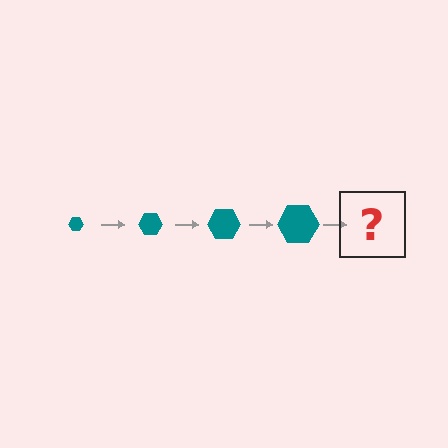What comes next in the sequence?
The next element should be a teal hexagon, larger than the previous one.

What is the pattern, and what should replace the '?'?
The pattern is that the hexagon gets progressively larger each step. The '?' should be a teal hexagon, larger than the previous one.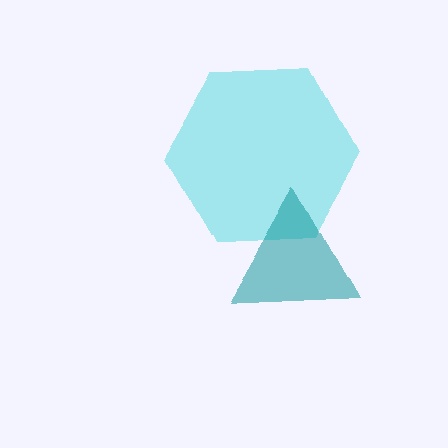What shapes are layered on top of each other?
The layered shapes are: a cyan hexagon, a teal triangle.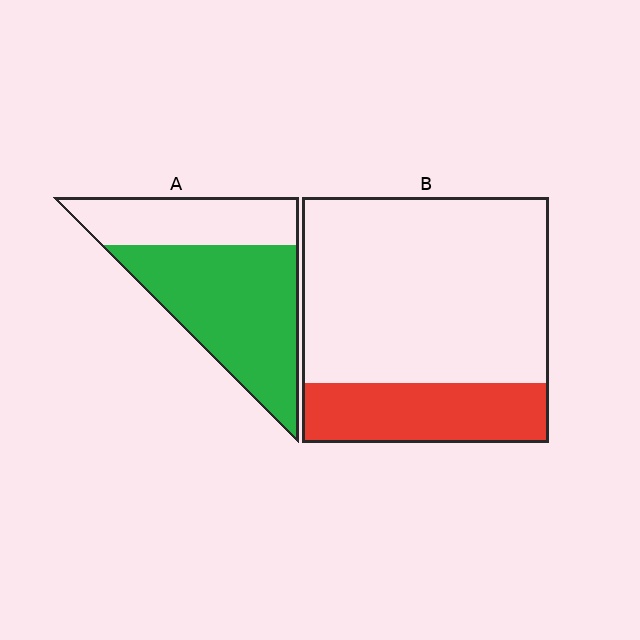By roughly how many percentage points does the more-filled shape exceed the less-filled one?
By roughly 40 percentage points (A over B).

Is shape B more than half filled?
No.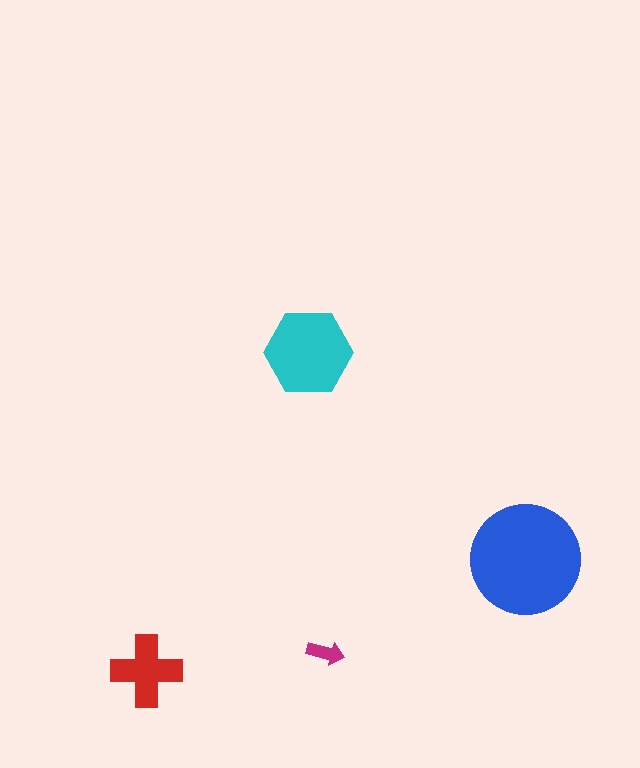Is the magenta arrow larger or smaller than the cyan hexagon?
Smaller.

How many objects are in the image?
There are 4 objects in the image.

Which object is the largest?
The blue circle.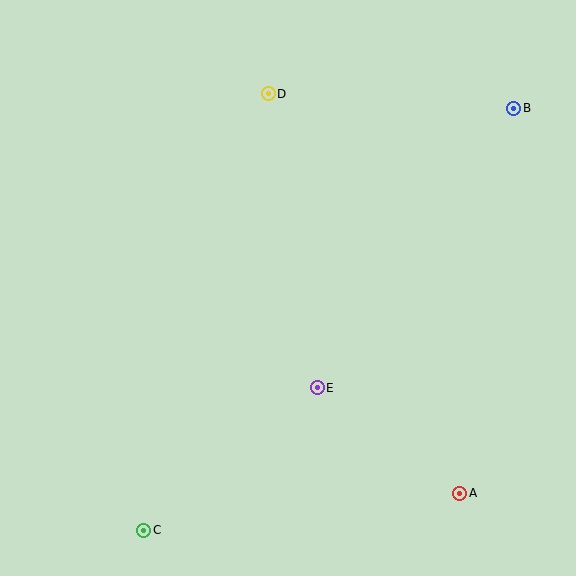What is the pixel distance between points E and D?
The distance between E and D is 298 pixels.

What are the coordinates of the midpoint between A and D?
The midpoint between A and D is at (364, 293).